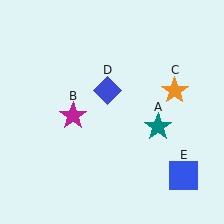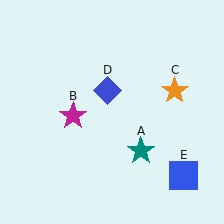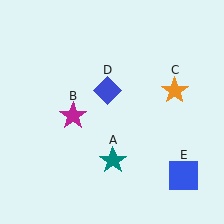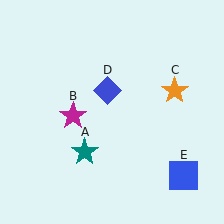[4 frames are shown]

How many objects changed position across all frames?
1 object changed position: teal star (object A).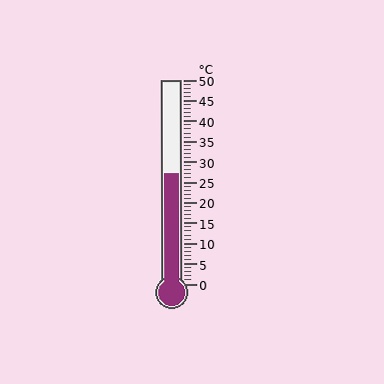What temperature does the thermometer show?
The thermometer shows approximately 27°C.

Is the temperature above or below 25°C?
The temperature is above 25°C.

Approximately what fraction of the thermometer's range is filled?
The thermometer is filled to approximately 55% of its range.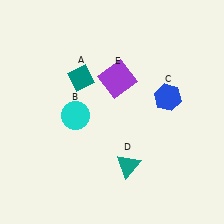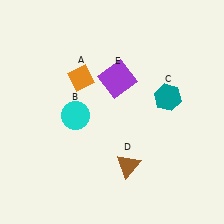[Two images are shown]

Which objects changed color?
A changed from teal to orange. C changed from blue to teal. D changed from teal to brown.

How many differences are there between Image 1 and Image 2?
There are 3 differences between the two images.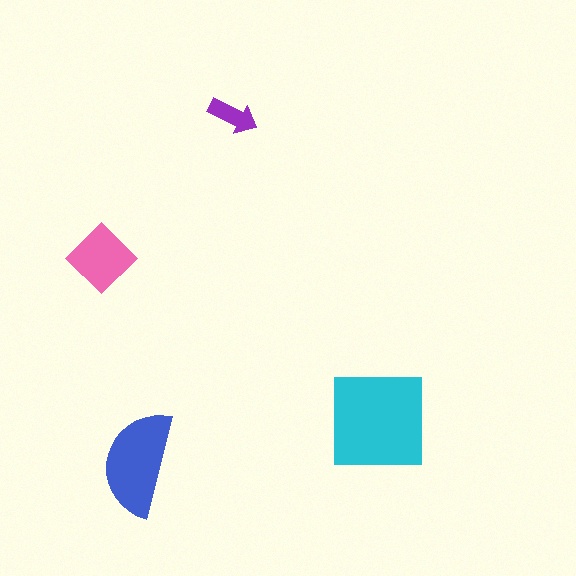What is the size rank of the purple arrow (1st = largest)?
4th.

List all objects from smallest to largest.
The purple arrow, the pink diamond, the blue semicircle, the cyan square.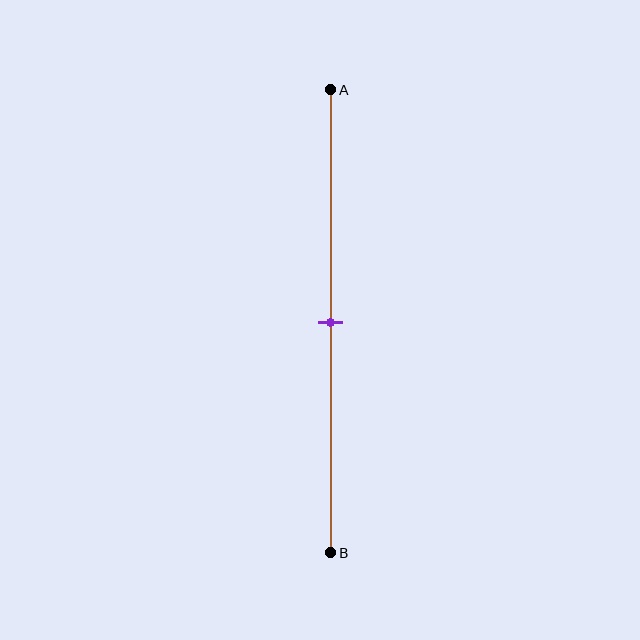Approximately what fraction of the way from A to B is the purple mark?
The purple mark is approximately 50% of the way from A to B.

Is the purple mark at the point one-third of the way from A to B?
No, the mark is at about 50% from A, not at the 33% one-third point.